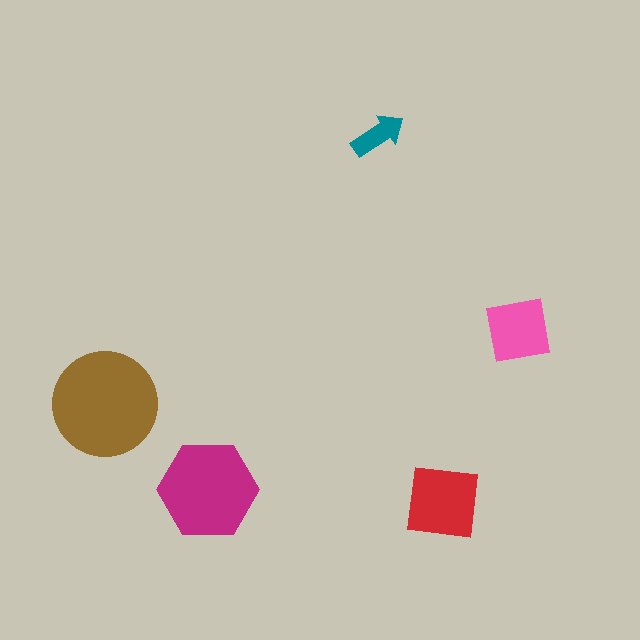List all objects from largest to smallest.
The brown circle, the magenta hexagon, the red square, the pink square, the teal arrow.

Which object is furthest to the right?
The pink square is rightmost.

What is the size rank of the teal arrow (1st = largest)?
5th.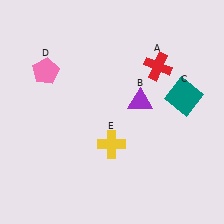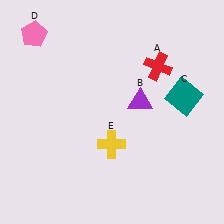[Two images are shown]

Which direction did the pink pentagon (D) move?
The pink pentagon (D) moved up.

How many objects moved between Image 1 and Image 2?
1 object moved between the two images.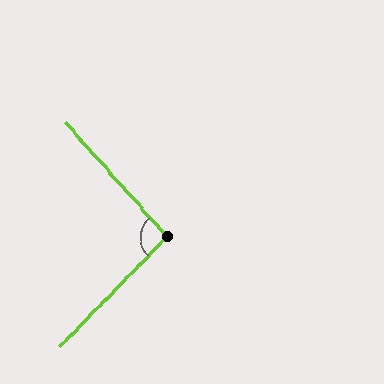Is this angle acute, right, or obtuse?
It is approximately a right angle.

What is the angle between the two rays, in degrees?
Approximately 94 degrees.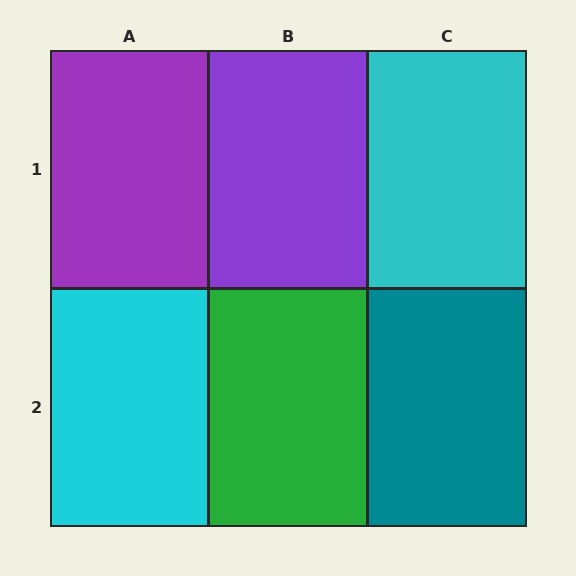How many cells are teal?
1 cell is teal.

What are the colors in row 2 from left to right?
Cyan, green, teal.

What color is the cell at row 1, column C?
Cyan.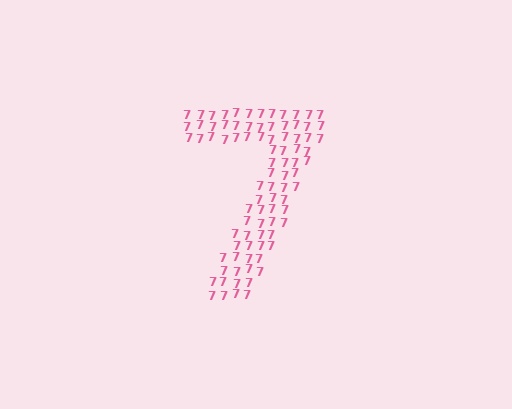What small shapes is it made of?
It is made of small digit 7's.